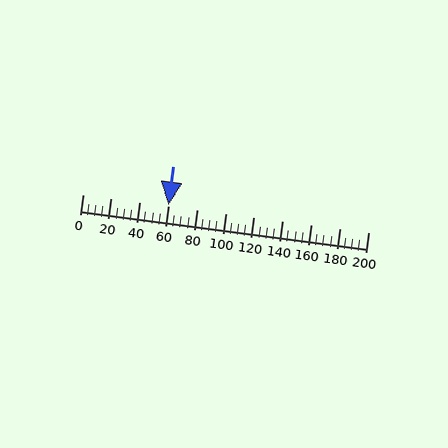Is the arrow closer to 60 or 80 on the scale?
The arrow is closer to 60.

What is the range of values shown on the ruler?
The ruler shows values from 0 to 200.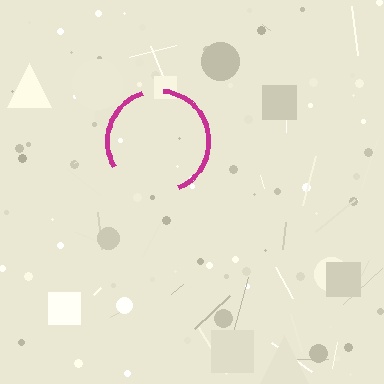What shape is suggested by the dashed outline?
The dashed outline suggests a circle.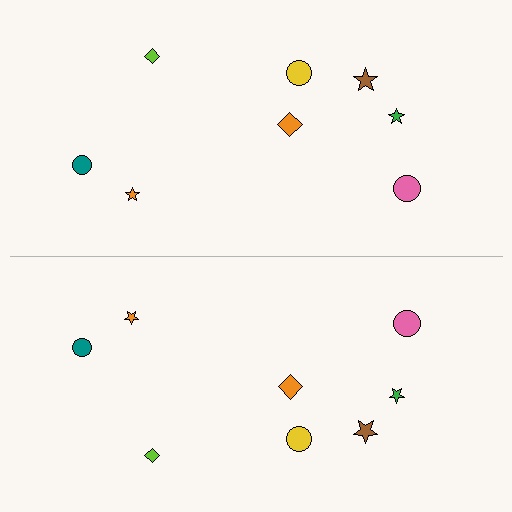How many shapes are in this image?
There are 16 shapes in this image.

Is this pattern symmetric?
Yes, this pattern has bilateral (reflection) symmetry.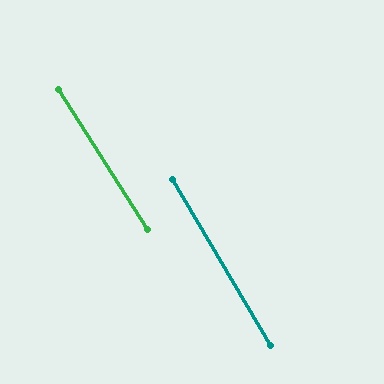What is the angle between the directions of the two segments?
Approximately 2 degrees.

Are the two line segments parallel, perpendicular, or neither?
Parallel — their directions differ by only 1.8°.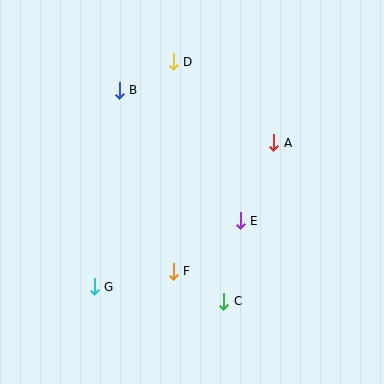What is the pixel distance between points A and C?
The distance between A and C is 166 pixels.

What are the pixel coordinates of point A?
Point A is at (274, 143).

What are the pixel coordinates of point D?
Point D is at (173, 62).